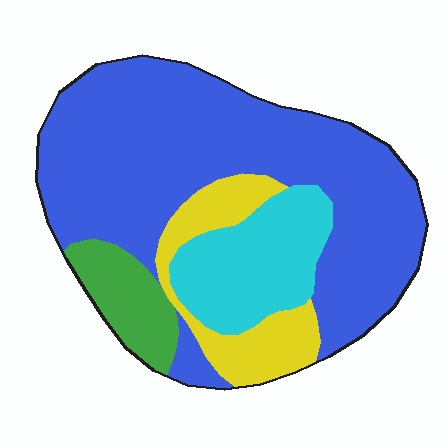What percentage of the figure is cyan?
Cyan covers 17% of the figure.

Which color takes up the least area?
Green, at roughly 10%.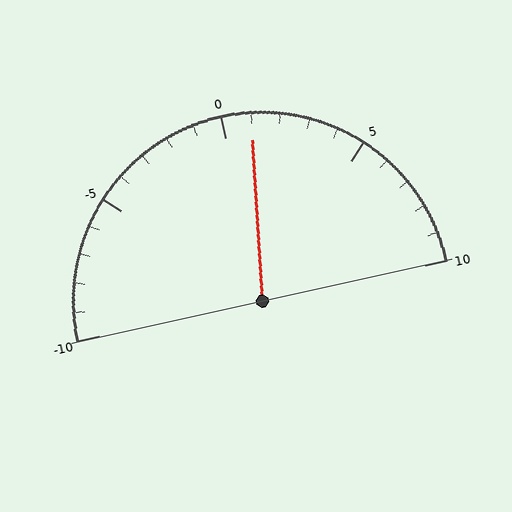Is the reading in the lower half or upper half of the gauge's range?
The reading is in the upper half of the range (-10 to 10).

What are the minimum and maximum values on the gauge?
The gauge ranges from -10 to 10.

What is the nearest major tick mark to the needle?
The nearest major tick mark is 0.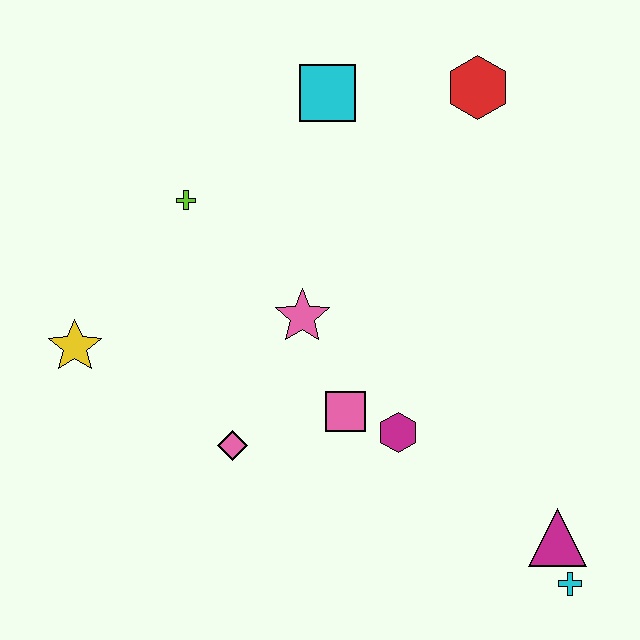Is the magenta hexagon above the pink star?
No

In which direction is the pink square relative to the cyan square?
The pink square is below the cyan square.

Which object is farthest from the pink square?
The red hexagon is farthest from the pink square.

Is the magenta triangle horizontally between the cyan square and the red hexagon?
No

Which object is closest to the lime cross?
The pink star is closest to the lime cross.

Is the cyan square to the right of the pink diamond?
Yes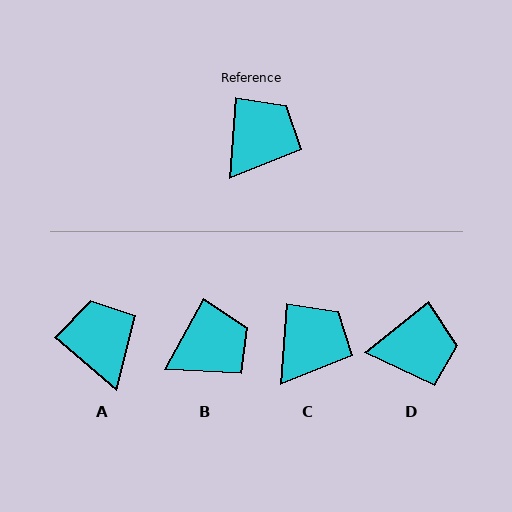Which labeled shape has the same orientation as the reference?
C.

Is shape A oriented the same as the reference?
No, it is off by about 54 degrees.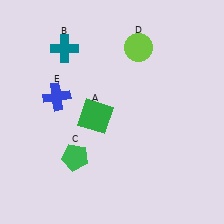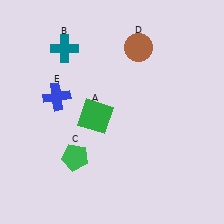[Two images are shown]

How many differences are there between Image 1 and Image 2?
There is 1 difference between the two images.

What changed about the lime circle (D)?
In Image 1, D is lime. In Image 2, it changed to brown.